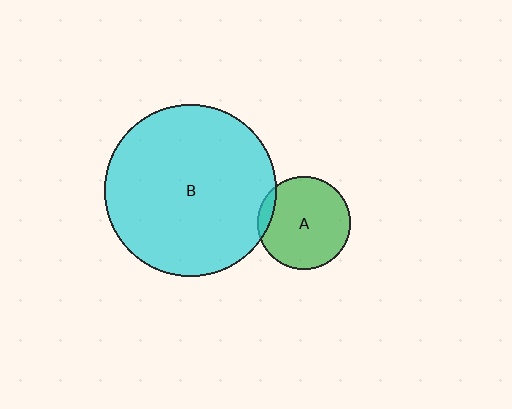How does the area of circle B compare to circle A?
Approximately 3.4 times.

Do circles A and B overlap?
Yes.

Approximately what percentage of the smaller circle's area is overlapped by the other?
Approximately 10%.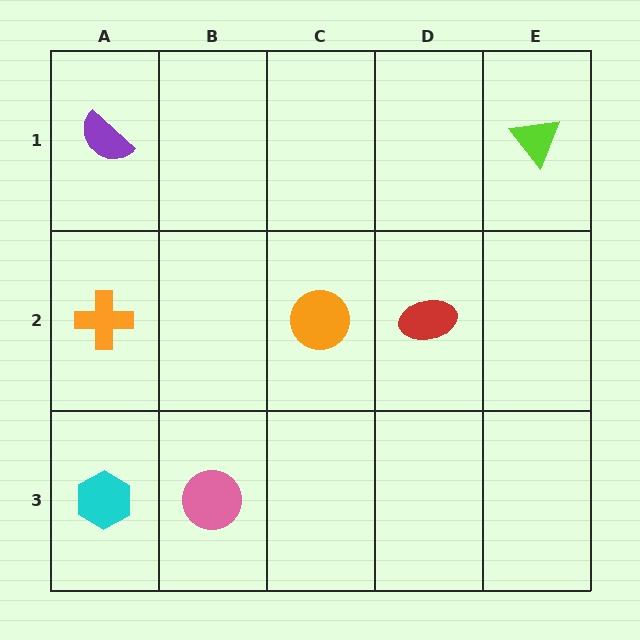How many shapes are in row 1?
2 shapes.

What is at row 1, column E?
A lime triangle.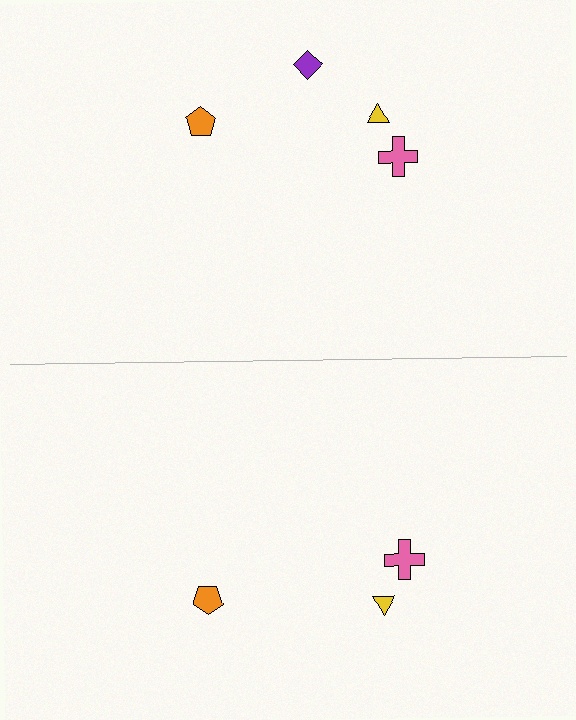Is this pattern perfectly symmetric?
No, the pattern is not perfectly symmetric. A purple diamond is missing from the bottom side.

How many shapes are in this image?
There are 7 shapes in this image.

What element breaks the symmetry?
A purple diamond is missing from the bottom side.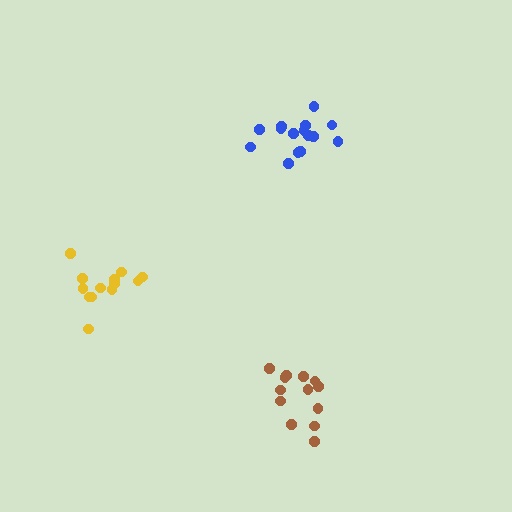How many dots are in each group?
Group 1: 15 dots, Group 2: 13 dots, Group 3: 14 dots (42 total).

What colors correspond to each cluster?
The clusters are colored: blue, brown, yellow.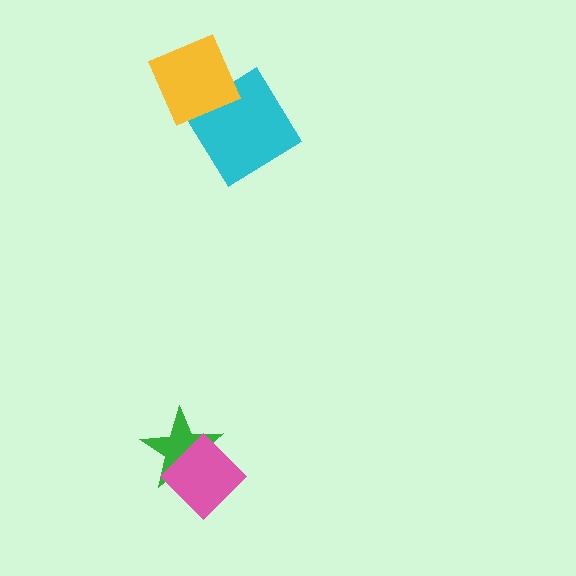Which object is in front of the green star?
The pink diamond is in front of the green star.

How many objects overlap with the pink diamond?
1 object overlaps with the pink diamond.